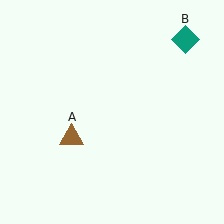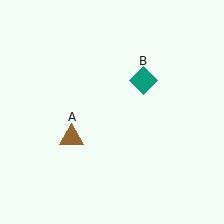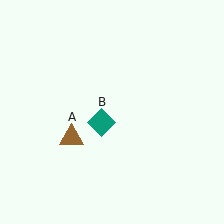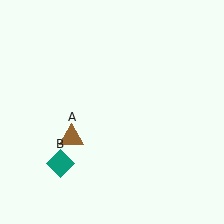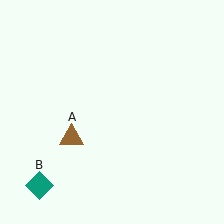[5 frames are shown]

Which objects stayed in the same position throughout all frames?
Brown triangle (object A) remained stationary.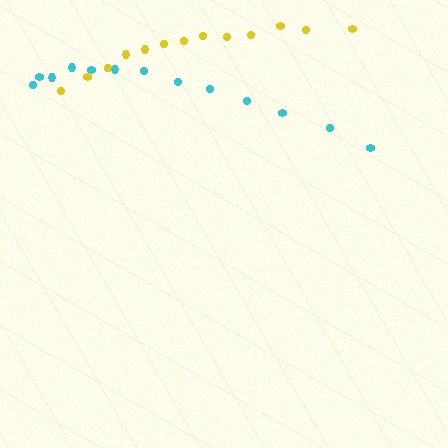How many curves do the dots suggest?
There are 2 distinct paths.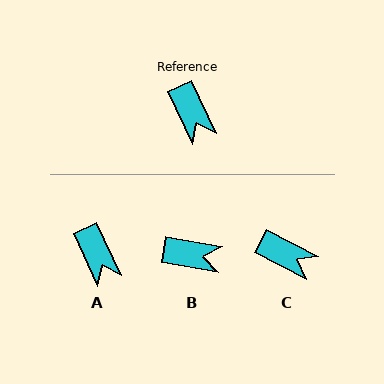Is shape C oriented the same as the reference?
No, it is off by about 38 degrees.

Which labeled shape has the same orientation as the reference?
A.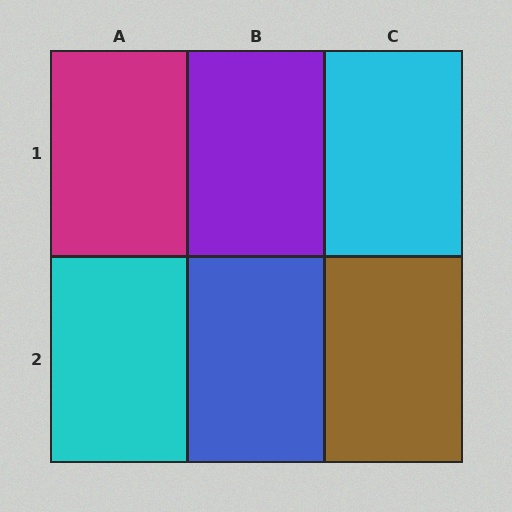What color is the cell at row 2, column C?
Brown.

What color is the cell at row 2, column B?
Blue.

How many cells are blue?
1 cell is blue.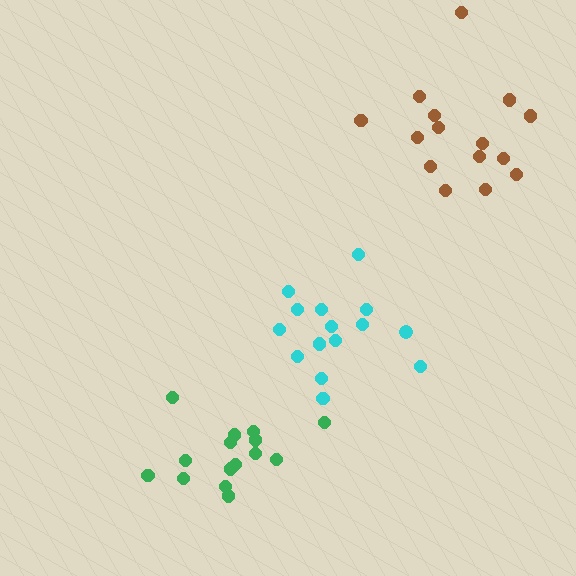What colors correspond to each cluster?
The clusters are colored: green, brown, cyan.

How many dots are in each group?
Group 1: 15 dots, Group 2: 15 dots, Group 3: 15 dots (45 total).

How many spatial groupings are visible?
There are 3 spatial groupings.